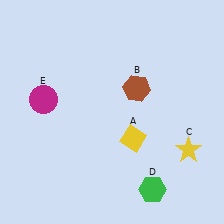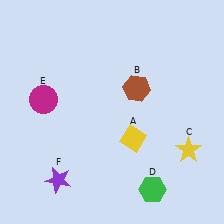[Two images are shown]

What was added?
A purple star (F) was added in Image 2.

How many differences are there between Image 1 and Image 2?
There is 1 difference between the two images.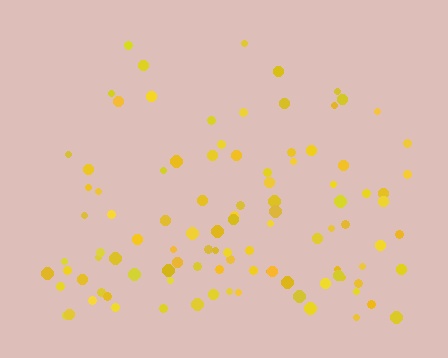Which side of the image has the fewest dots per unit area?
The top.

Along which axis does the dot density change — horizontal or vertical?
Vertical.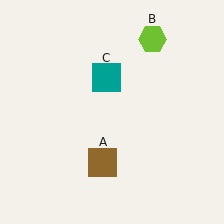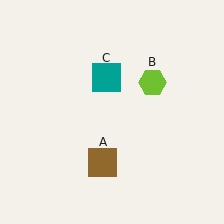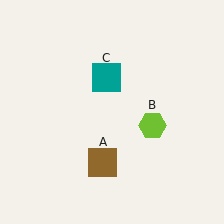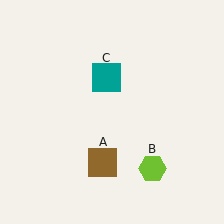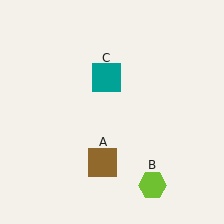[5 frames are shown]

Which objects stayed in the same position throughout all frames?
Brown square (object A) and teal square (object C) remained stationary.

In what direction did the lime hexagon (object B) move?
The lime hexagon (object B) moved down.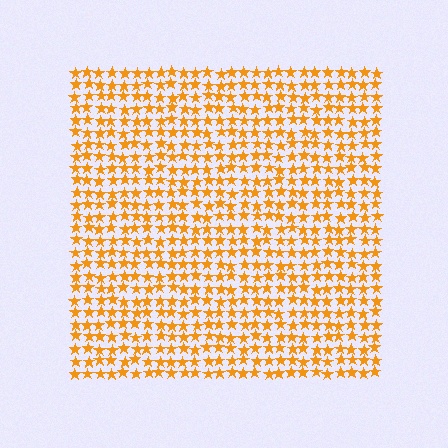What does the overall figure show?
The overall figure shows a square.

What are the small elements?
The small elements are stars.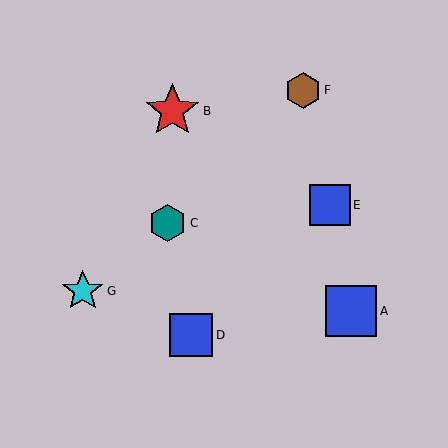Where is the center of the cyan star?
The center of the cyan star is at (83, 291).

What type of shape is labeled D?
Shape D is a blue square.